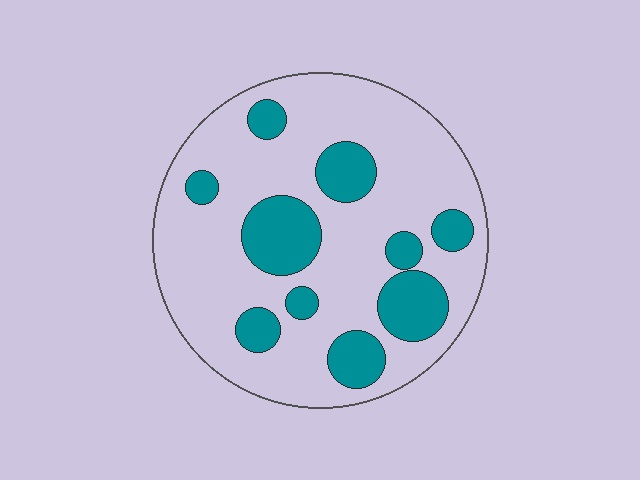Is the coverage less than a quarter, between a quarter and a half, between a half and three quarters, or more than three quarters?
Between a quarter and a half.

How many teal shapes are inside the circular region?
10.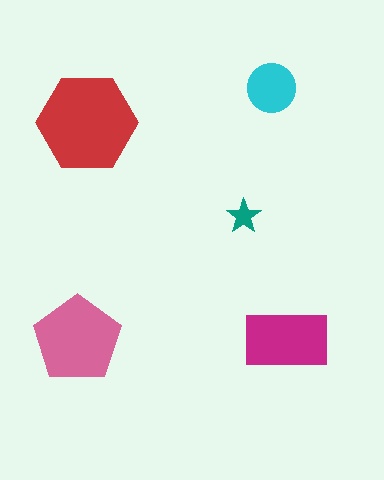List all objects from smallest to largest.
The teal star, the cyan circle, the magenta rectangle, the pink pentagon, the red hexagon.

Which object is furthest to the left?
The pink pentagon is leftmost.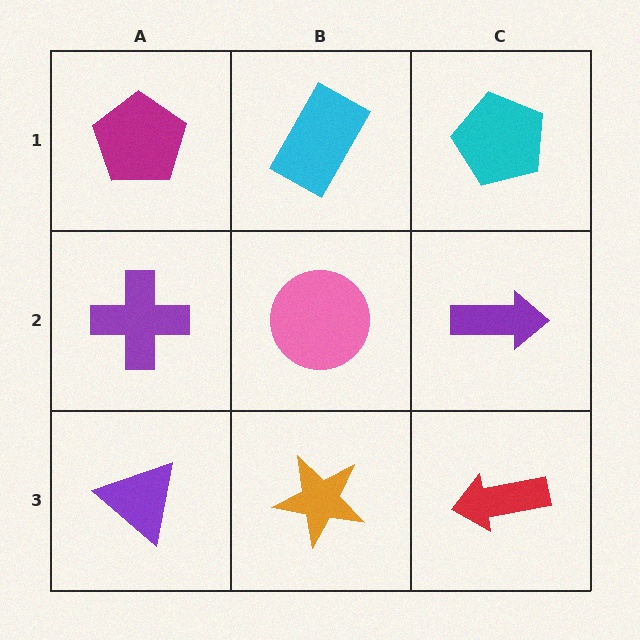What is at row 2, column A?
A purple cross.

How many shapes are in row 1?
3 shapes.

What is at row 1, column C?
A cyan pentagon.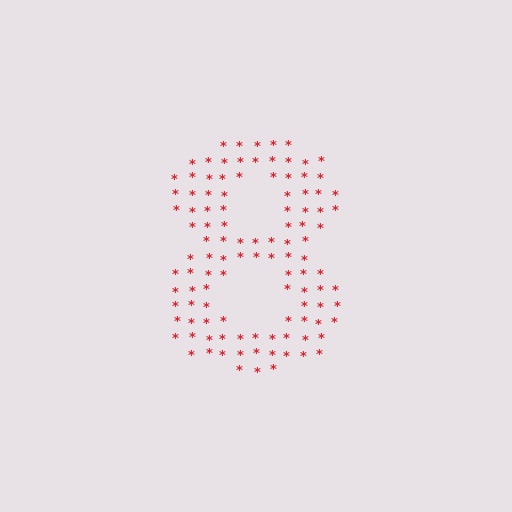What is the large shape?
The large shape is the digit 8.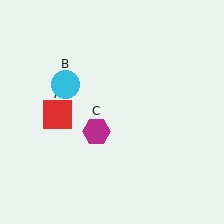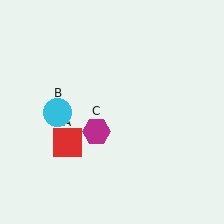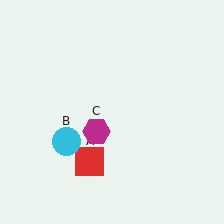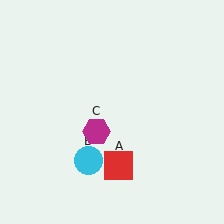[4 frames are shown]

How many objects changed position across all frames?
2 objects changed position: red square (object A), cyan circle (object B).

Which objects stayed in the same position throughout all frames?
Magenta hexagon (object C) remained stationary.